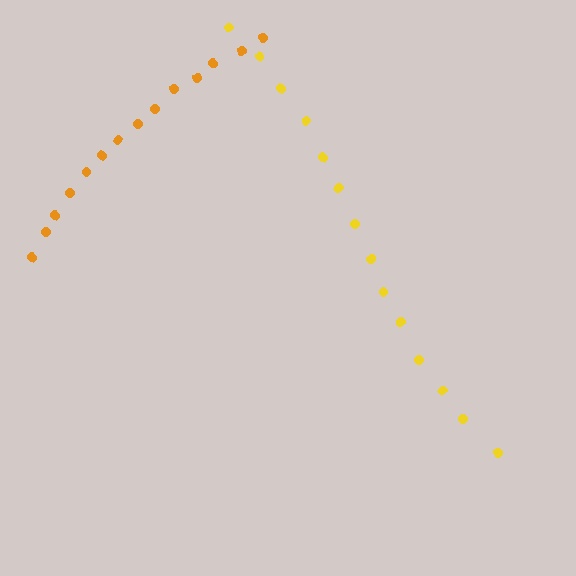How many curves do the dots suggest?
There are 2 distinct paths.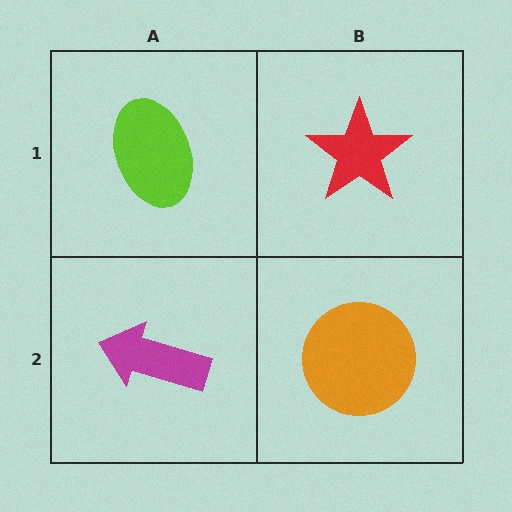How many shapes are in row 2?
2 shapes.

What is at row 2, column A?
A magenta arrow.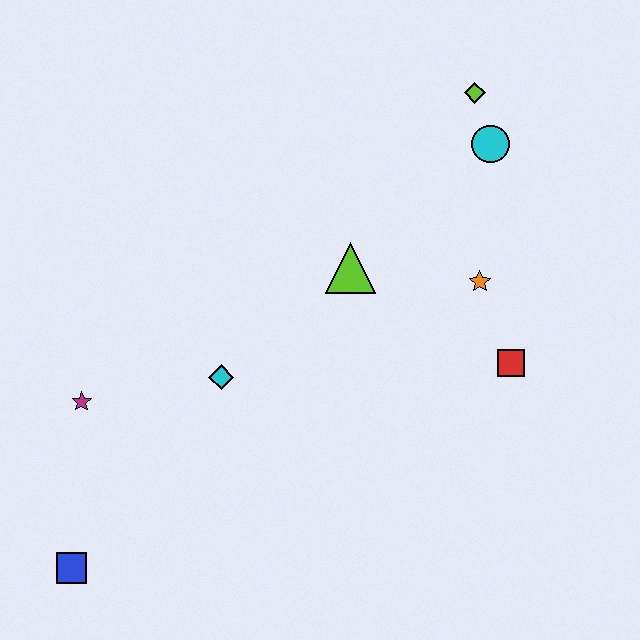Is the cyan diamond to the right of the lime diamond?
No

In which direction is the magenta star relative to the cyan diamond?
The magenta star is to the left of the cyan diamond.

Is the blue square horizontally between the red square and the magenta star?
No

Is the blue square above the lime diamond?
No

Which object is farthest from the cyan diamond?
The lime diamond is farthest from the cyan diamond.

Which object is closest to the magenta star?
The cyan diamond is closest to the magenta star.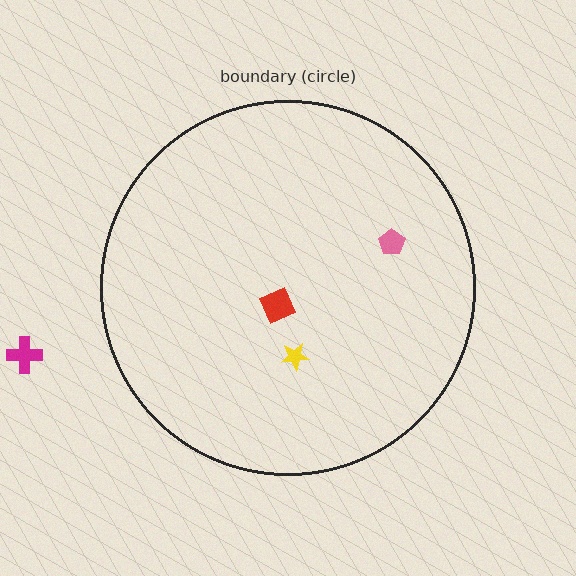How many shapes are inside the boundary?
3 inside, 1 outside.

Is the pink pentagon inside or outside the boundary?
Inside.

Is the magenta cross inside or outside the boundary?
Outside.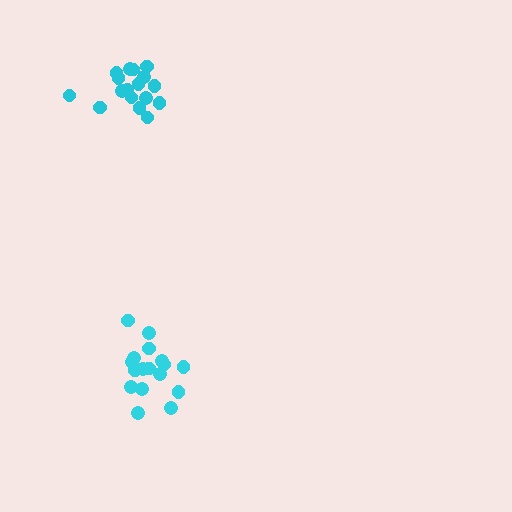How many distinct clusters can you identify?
There are 2 distinct clusters.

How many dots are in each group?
Group 1: 17 dots, Group 2: 17 dots (34 total).